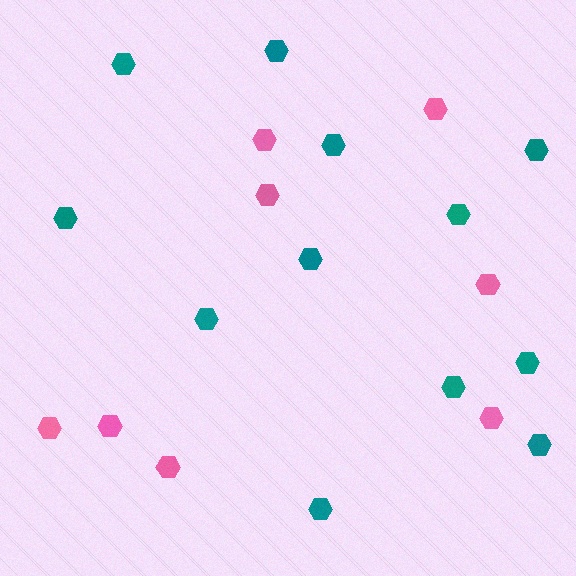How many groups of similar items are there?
There are 2 groups: one group of pink hexagons (8) and one group of teal hexagons (12).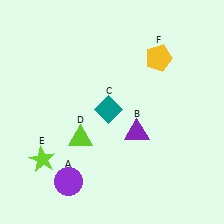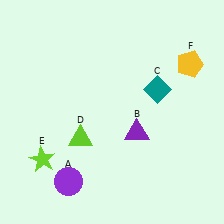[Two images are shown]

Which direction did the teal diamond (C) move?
The teal diamond (C) moved right.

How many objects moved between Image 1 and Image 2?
2 objects moved between the two images.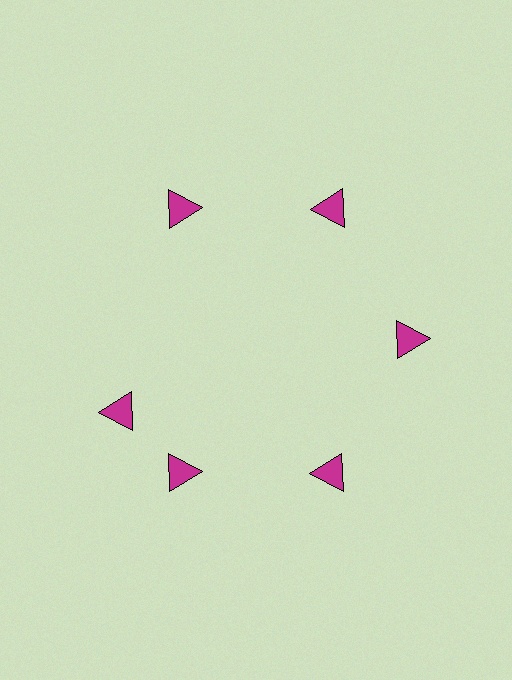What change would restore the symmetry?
The symmetry would be restored by rotating it back into even spacing with its neighbors so that all 6 triangles sit at equal angles and equal distance from the center.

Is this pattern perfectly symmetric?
No. The 6 magenta triangles are arranged in a ring, but one element near the 9 o'clock position is rotated out of alignment along the ring, breaking the 6-fold rotational symmetry.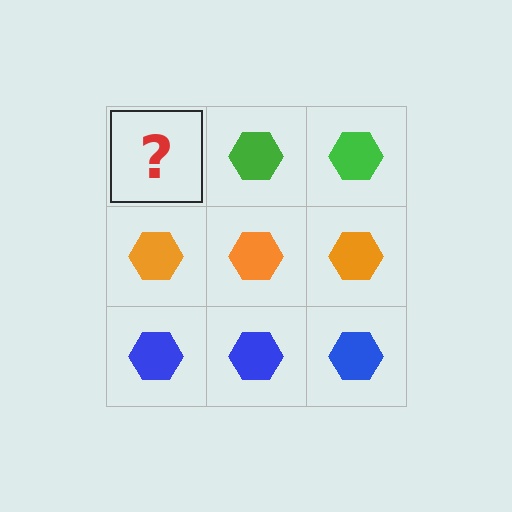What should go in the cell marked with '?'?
The missing cell should contain a green hexagon.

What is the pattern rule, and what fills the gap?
The rule is that each row has a consistent color. The gap should be filled with a green hexagon.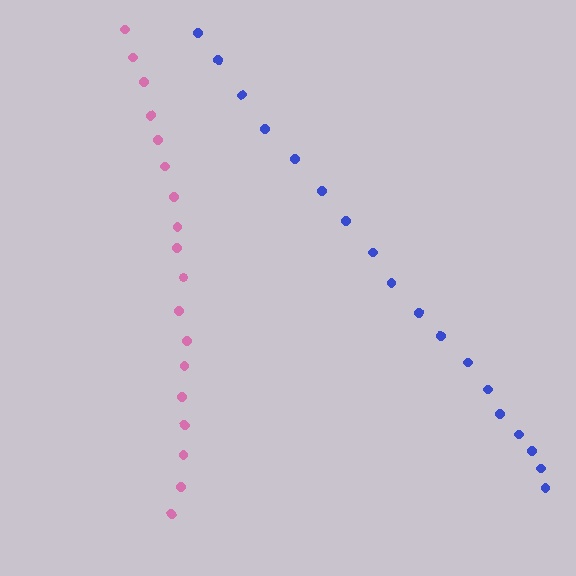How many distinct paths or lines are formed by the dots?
There are 2 distinct paths.